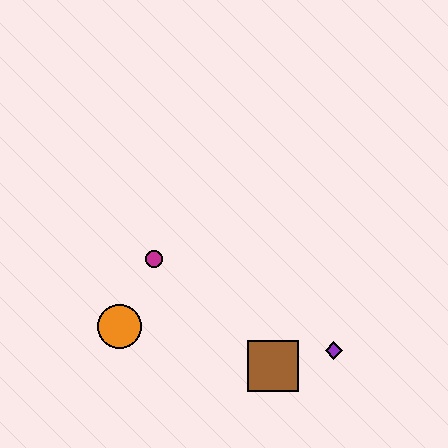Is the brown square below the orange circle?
Yes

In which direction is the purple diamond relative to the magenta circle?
The purple diamond is to the right of the magenta circle.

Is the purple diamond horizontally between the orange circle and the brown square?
No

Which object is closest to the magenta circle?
The orange circle is closest to the magenta circle.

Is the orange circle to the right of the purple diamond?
No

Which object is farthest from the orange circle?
The purple diamond is farthest from the orange circle.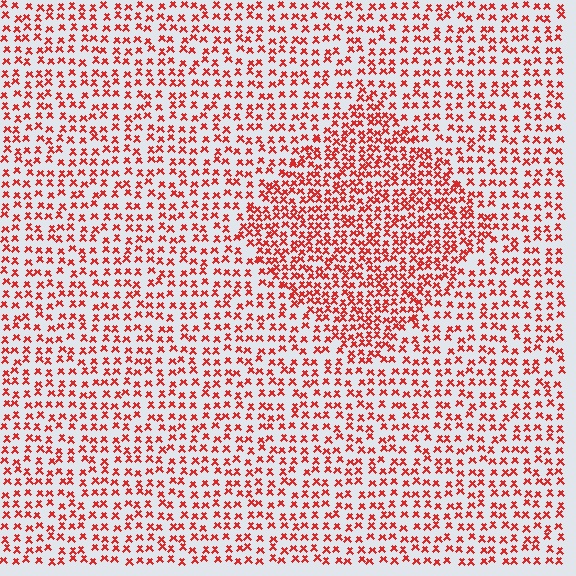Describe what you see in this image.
The image contains small red elements arranged at two different densities. A diamond-shaped region is visible where the elements are more densely packed than the surrounding area.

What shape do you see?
I see a diamond.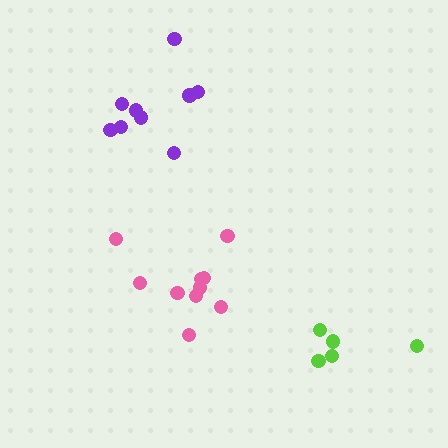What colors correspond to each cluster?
The clusters are colored: pink, lime, purple.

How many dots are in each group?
Group 1: 10 dots, Group 2: 5 dots, Group 3: 9 dots (24 total).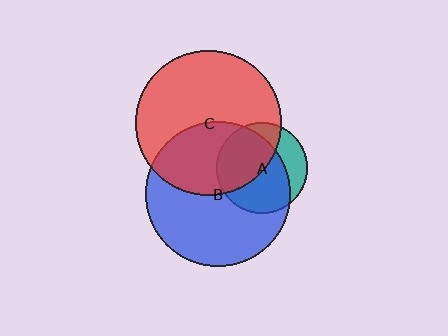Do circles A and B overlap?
Yes.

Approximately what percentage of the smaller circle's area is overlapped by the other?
Approximately 75%.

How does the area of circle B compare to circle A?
Approximately 2.5 times.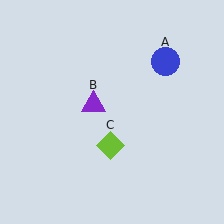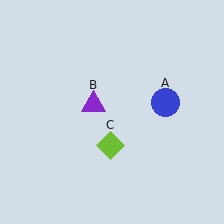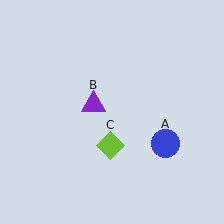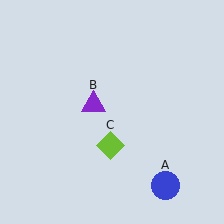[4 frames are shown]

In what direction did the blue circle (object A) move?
The blue circle (object A) moved down.